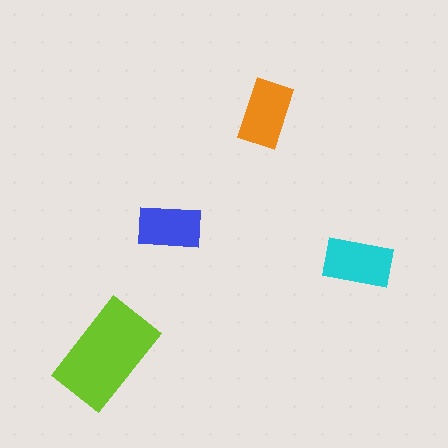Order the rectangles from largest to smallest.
the lime one, the cyan one, the orange one, the blue one.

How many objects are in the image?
There are 4 objects in the image.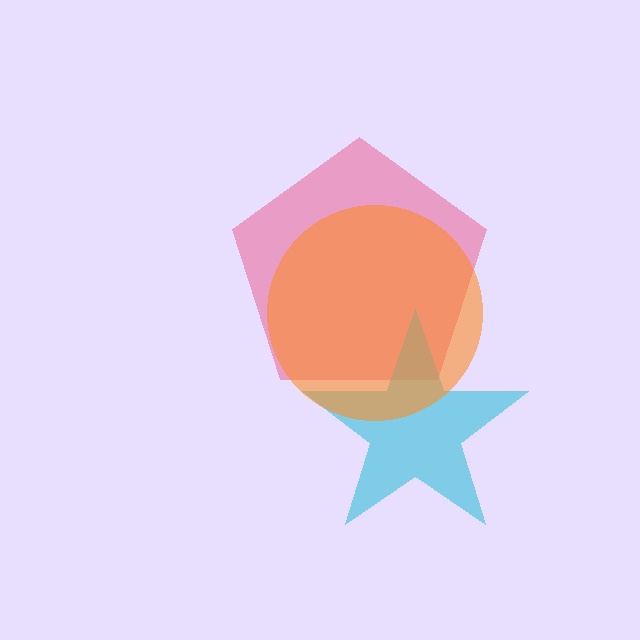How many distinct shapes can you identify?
There are 3 distinct shapes: a pink pentagon, a cyan star, an orange circle.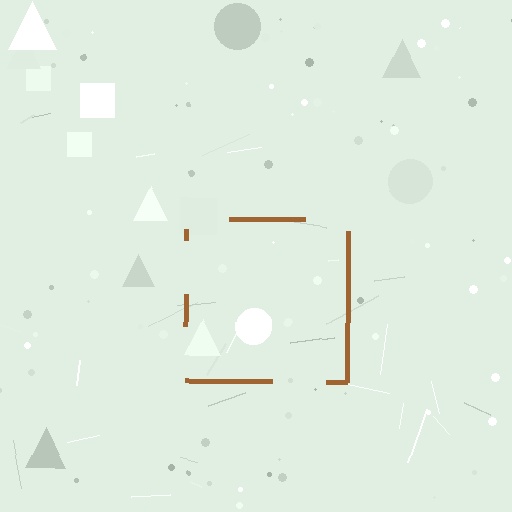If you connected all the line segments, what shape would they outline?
They would outline a square.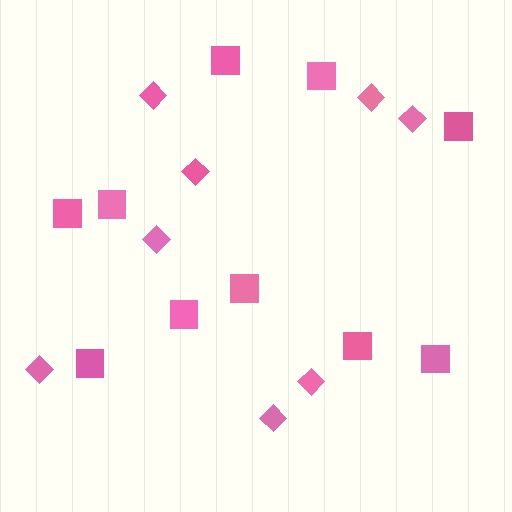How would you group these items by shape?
There are 2 groups: one group of squares (10) and one group of diamonds (8).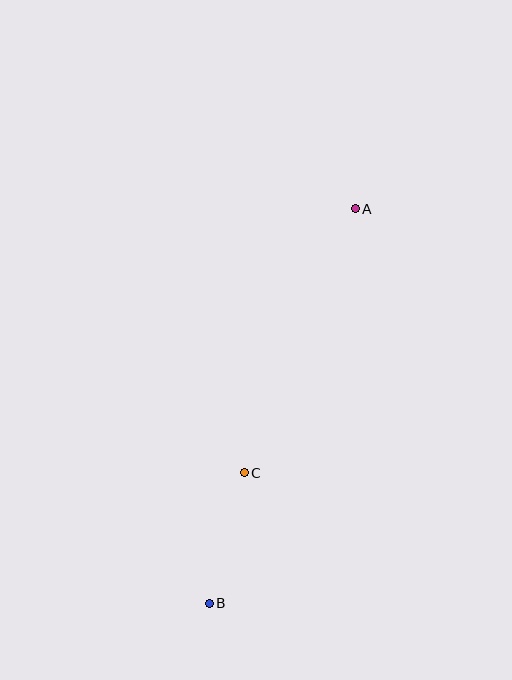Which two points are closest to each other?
Points B and C are closest to each other.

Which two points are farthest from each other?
Points A and B are farthest from each other.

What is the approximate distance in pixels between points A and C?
The distance between A and C is approximately 287 pixels.